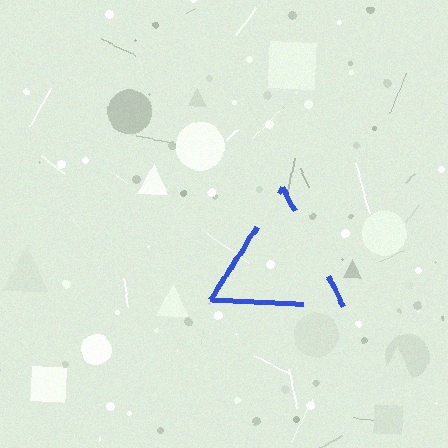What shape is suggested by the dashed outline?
The dashed outline suggests a triangle.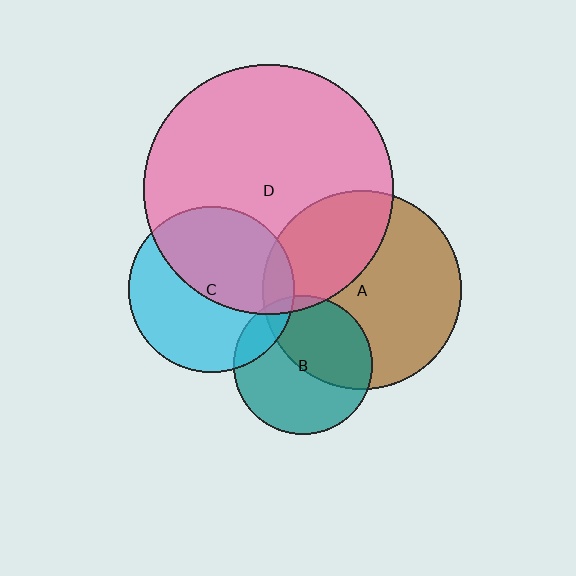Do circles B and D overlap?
Yes.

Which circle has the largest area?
Circle D (pink).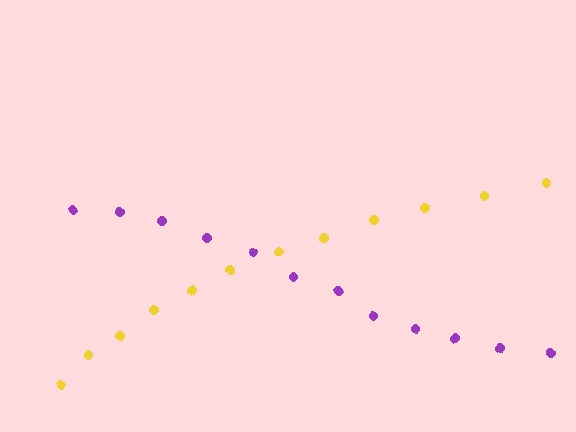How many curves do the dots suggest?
There are 2 distinct paths.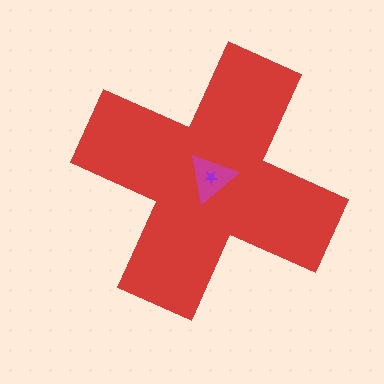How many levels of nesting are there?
3.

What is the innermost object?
The purple star.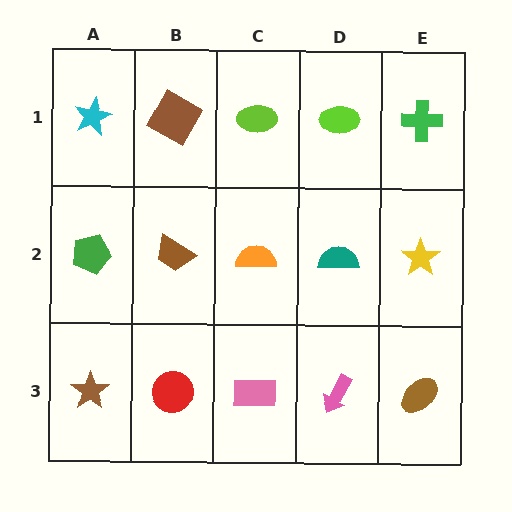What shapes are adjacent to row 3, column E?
A yellow star (row 2, column E), a pink arrow (row 3, column D).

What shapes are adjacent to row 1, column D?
A teal semicircle (row 2, column D), a lime ellipse (row 1, column C), a green cross (row 1, column E).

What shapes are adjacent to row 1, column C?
An orange semicircle (row 2, column C), a brown square (row 1, column B), a lime ellipse (row 1, column D).